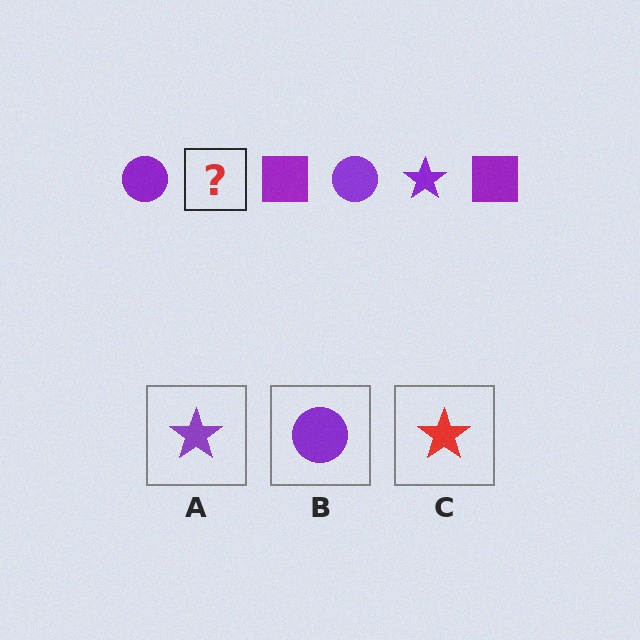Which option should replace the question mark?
Option A.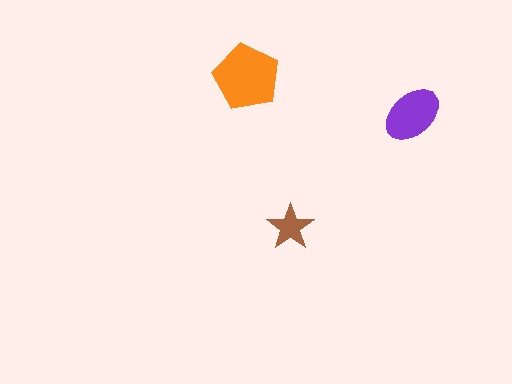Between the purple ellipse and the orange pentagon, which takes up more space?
The orange pentagon.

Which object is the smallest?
The brown star.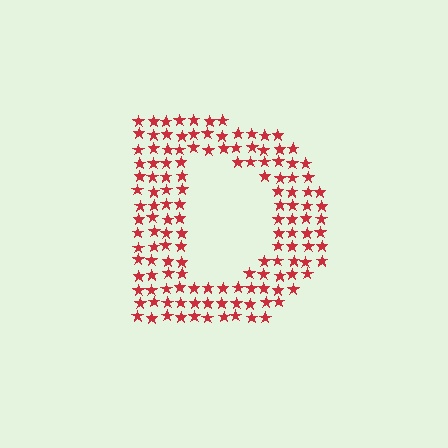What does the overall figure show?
The overall figure shows the letter D.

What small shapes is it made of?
It is made of small stars.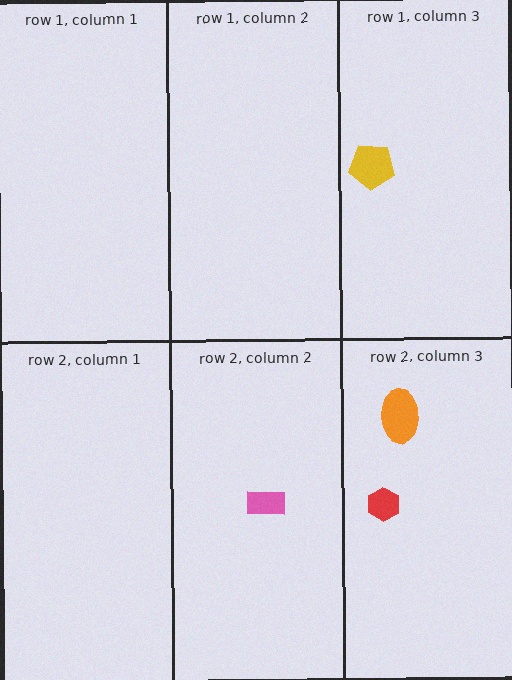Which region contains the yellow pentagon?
The row 1, column 3 region.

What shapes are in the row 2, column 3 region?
The orange ellipse, the red hexagon.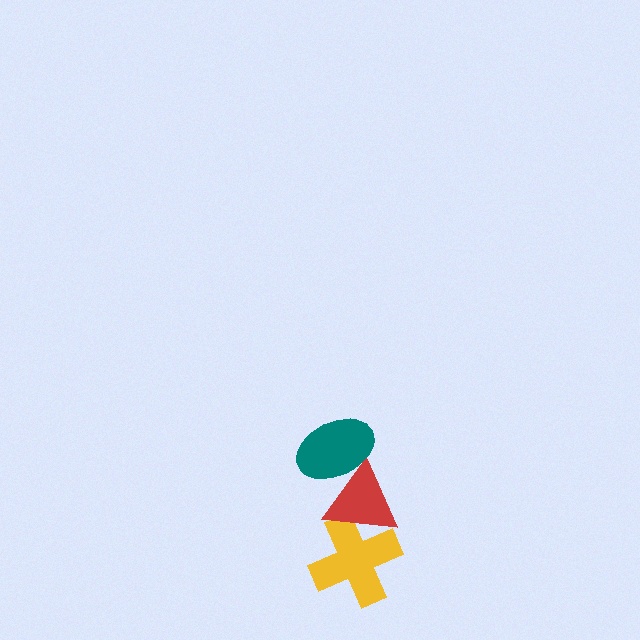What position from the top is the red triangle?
The red triangle is 2nd from the top.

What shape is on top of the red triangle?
The teal ellipse is on top of the red triangle.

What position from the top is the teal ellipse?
The teal ellipse is 1st from the top.